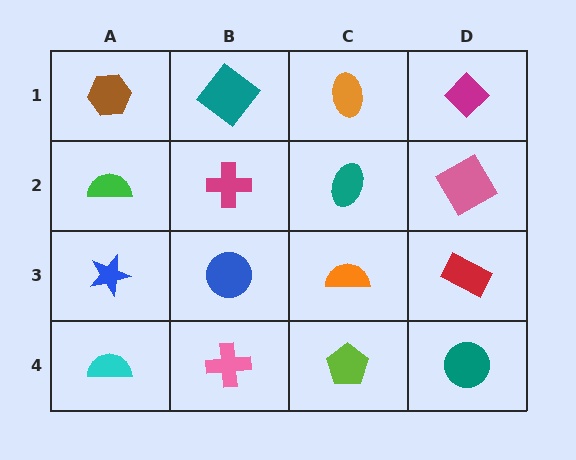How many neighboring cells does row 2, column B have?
4.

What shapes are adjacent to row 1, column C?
A teal ellipse (row 2, column C), a teal diamond (row 1, column B), a magenta diamond (row 1, column D).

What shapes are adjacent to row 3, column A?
A green semicircle (row 2, column A), a cyan semicircle (row 4, column A), a blue circle (row 3, column B).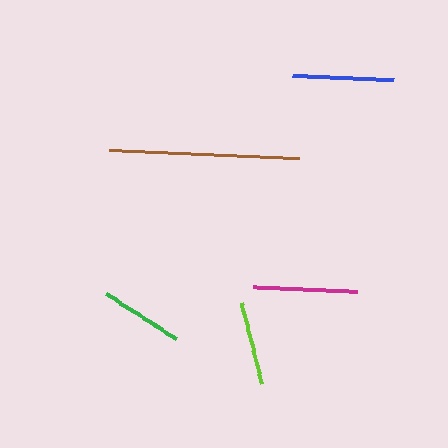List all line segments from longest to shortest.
From longest to shortest: brown, magenta, blue, lime, green.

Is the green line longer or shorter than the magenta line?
The magenta line is longer than the green line.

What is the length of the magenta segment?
The magenta segment is approximately 104 pixels long.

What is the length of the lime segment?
The lime segment is approximately 84 pixels long.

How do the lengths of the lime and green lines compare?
The lime and green lines are approximately the same length.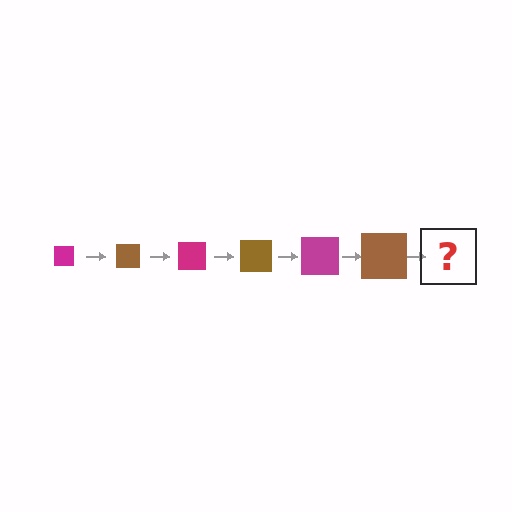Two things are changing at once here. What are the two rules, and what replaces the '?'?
The two rules are that the square grows larger each step and the color cycles through magenta and brown. The '?' should be a magenta square, larger than the previous one.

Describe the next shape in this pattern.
It should be a magenta square, larger than the previous one.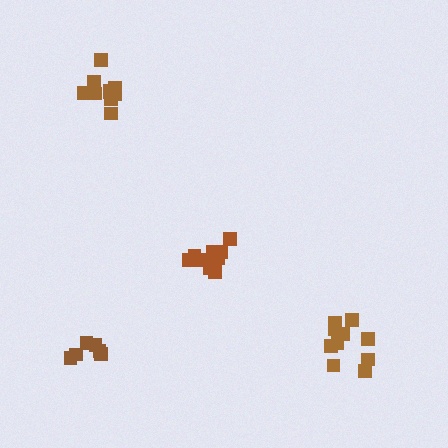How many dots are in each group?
Group 1: 11 dots, Group 2: 6 dots, Group 3: 11 dots, Group 4: 10 dots (38 total).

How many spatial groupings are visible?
There are 4 spatial groupings.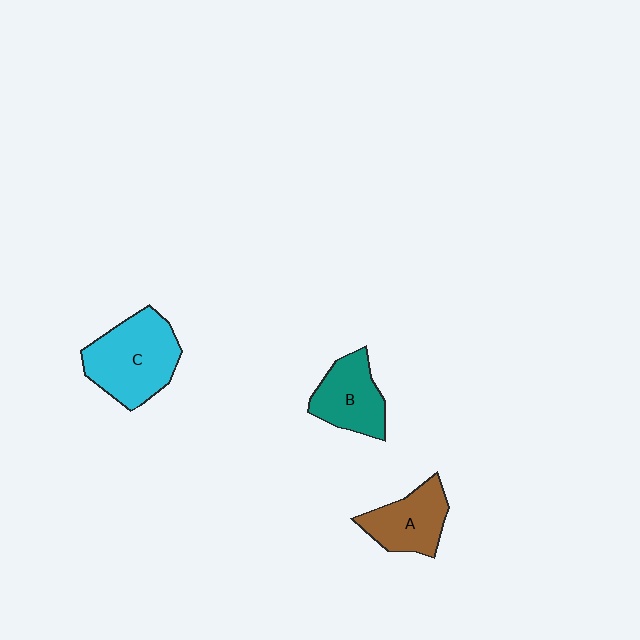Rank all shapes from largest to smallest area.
From largest to smallest: C (cyan), B (teal), A (brown).